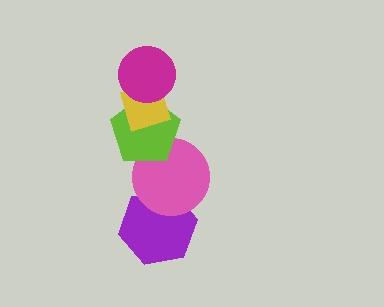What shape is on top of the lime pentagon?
The yellow diamond is on top of the lime pentagon.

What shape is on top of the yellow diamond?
The magenta circle is on top of the yellow diamond.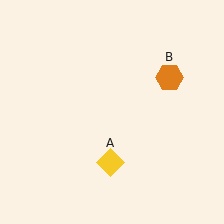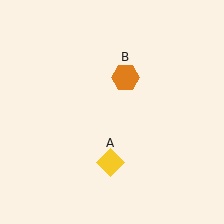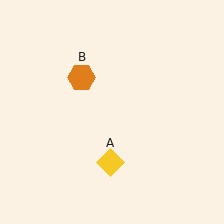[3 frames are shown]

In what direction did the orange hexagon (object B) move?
The orange hexagon (object B) moved left.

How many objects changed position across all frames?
1 object changed position: orange hexagon (object B).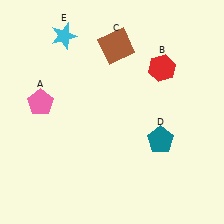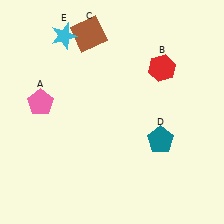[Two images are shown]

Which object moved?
The brown square (C) moved left.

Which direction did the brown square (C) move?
The brown square (C) moved left.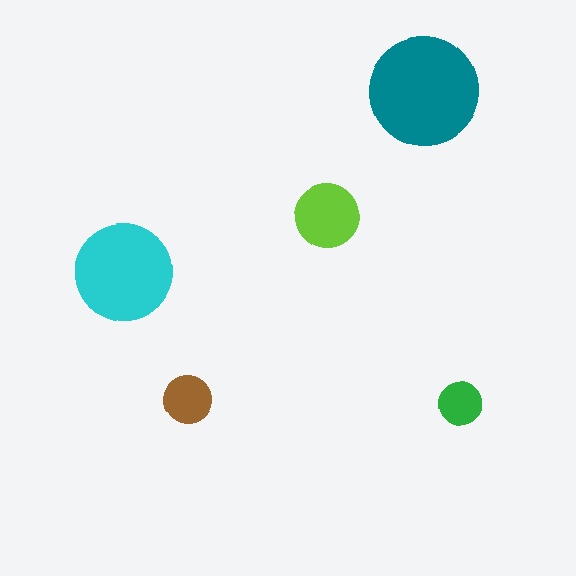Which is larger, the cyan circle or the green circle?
The cyan one.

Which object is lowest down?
The green circle is bottommost.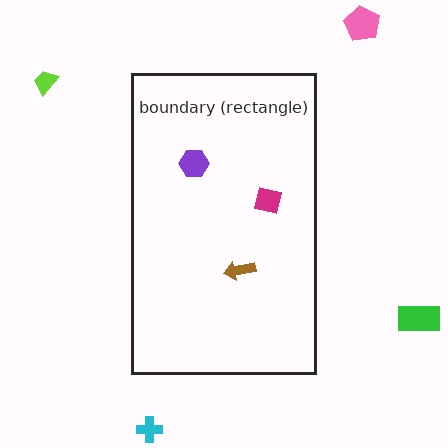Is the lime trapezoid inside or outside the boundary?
Outside.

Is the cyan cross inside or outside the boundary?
Outside.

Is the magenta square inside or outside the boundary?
Inside.